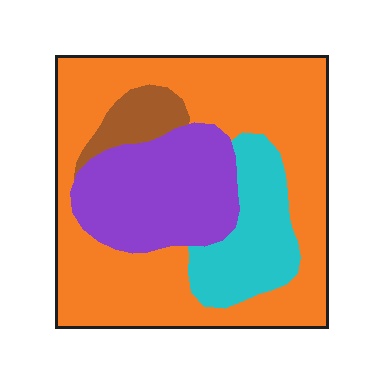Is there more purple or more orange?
Orange.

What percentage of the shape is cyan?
Cyan covers 15% of the shape.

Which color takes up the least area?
Brown, at roughly 5%.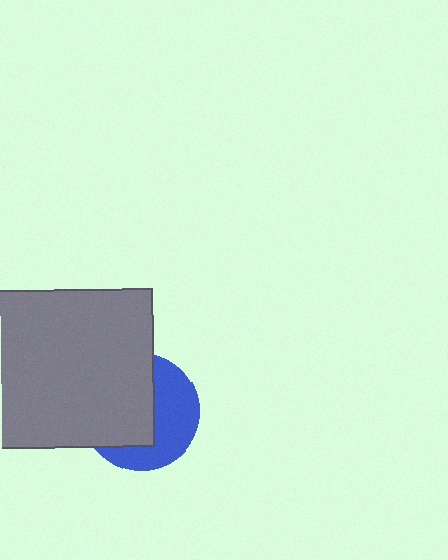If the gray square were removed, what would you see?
You would see the complete blue circle.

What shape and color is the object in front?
The object in front is a gray square.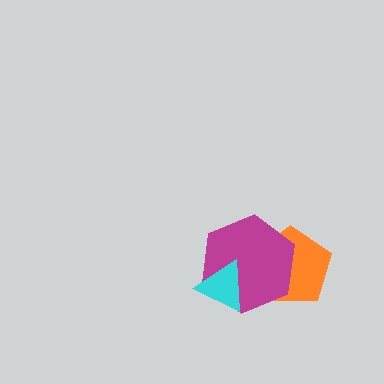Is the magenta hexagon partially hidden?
Yes, it is partially covered by another shape.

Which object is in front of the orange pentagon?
The magenta hexagon is in front of the orange pentagon.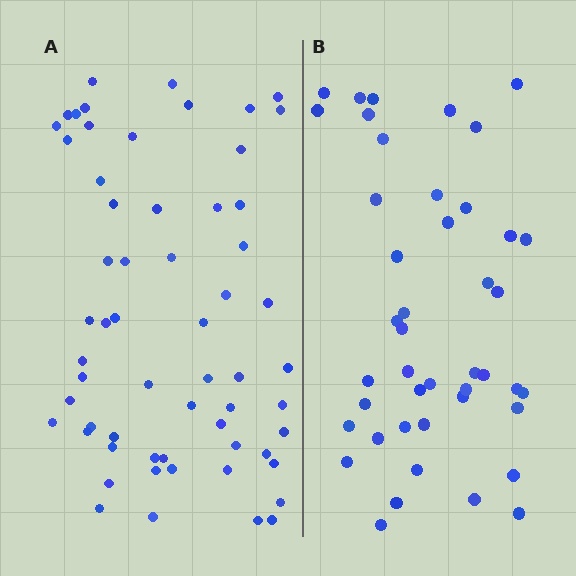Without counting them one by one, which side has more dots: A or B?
Region A (the left region) has more dots.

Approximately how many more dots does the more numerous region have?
Region A has approximately 15 more dots than region B.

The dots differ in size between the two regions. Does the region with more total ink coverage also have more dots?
No. Region B has more total ink coverage because its dots are larger, but region A actually contains more individual dots. Total area can be misleading — the number of items is what matters here.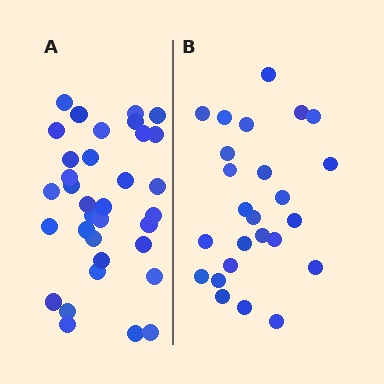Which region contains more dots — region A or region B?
Region A (the left region) has more dots.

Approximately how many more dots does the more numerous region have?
Region A has roughly 8 or so more dots than region B.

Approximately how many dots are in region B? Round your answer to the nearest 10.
About 20 dots. (The exact count is 25, which rounds to 20.)